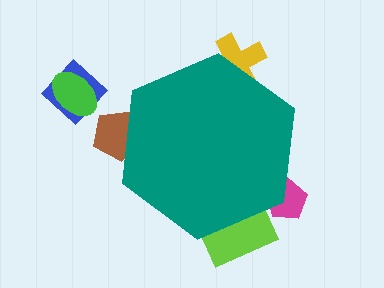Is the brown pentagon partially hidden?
Yes, the brown pentagon is partially hidden behind the teal hexagon.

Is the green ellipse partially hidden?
No, the green ellipse is fully visible.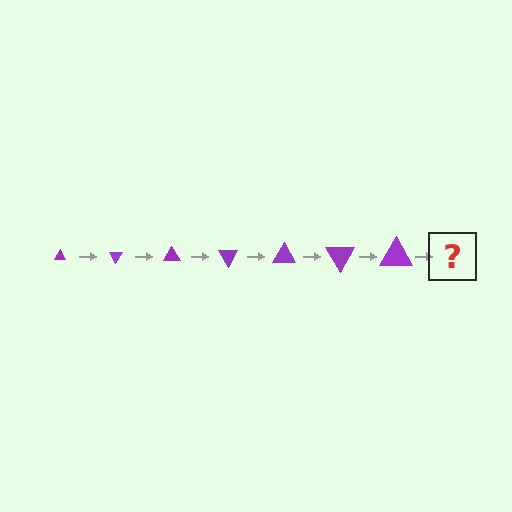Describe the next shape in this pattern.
It should be a triangle, larger than the previous one and rotated 420 degrees from the start.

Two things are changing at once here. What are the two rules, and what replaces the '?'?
The two rules are that the triangle grows larger each step and it rotates 60 degrees each step. The '?' should be a triangle, larger than the previous one and rotated 420 degrees from the start.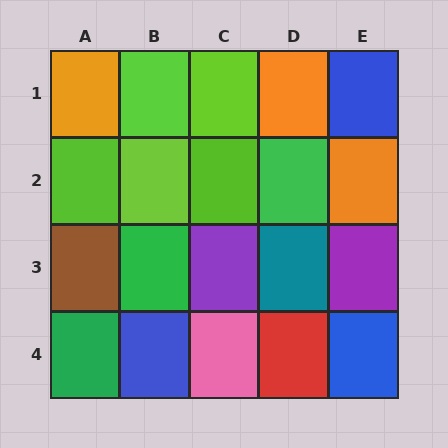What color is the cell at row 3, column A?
Brown.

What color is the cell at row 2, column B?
Lime.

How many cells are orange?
3 cells are orange.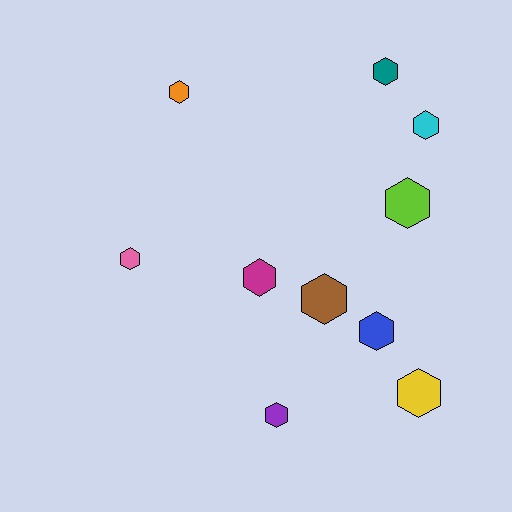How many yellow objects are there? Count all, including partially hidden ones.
There is 1 yellow object.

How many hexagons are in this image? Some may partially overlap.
There are 10 hexagons.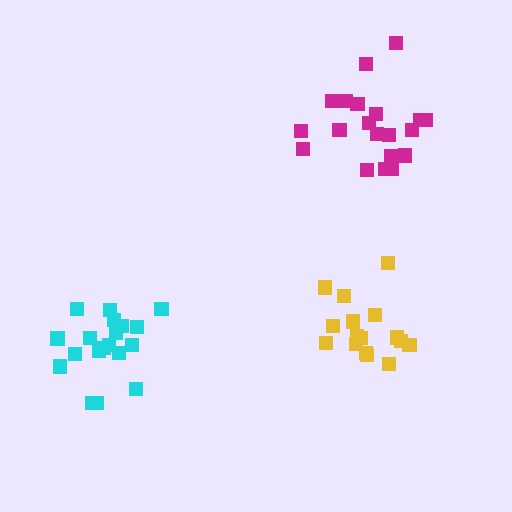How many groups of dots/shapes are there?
There are 3 groups.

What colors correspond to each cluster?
The clusters are colored: yellow, magenta, cyan.